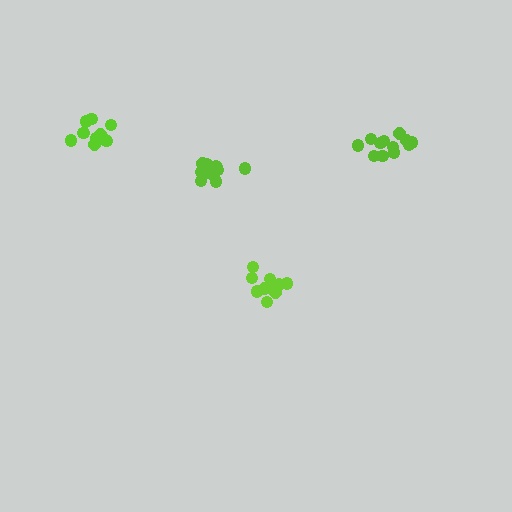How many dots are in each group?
Group 1: 12 dots, Group 2: 11 dots, Group 3: 12 dots, Group 4: 10 dots (45 total).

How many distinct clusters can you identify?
There are 4 distinct clusters.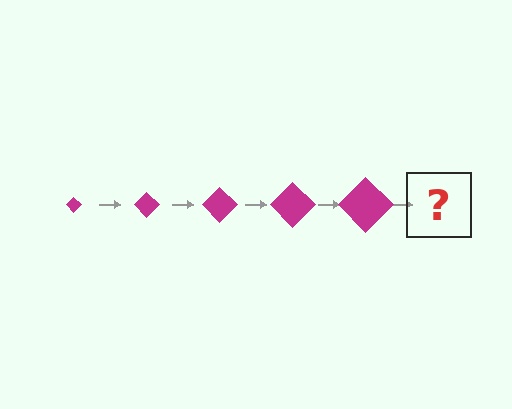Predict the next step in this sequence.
The next step is a magenta diamond, larger than the previous one.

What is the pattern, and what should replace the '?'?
The pattern is that the diamond gets progressively larger each step. The '?' should be a magenta diamond, larger than the previous one.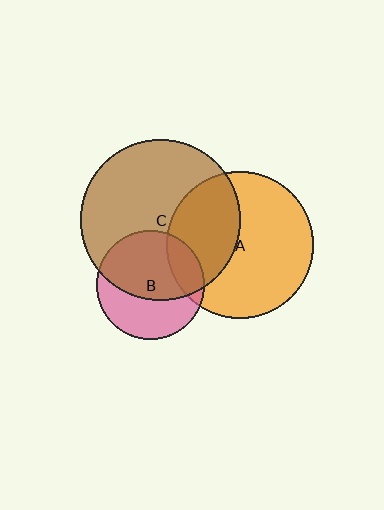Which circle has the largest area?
Circle C (brown).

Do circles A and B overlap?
Yes.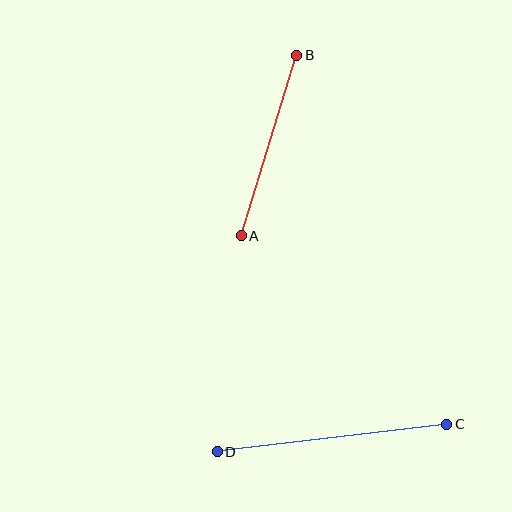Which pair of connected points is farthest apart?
Points C and D are farthest apart.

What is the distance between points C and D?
The distance is approximately 231 pixels.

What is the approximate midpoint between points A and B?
The midpoint is at approximately (269, 146) pixels.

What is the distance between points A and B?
The distance is approximately 188 pixels.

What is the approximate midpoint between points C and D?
The midpoint is at approximately (332, 438) pixels.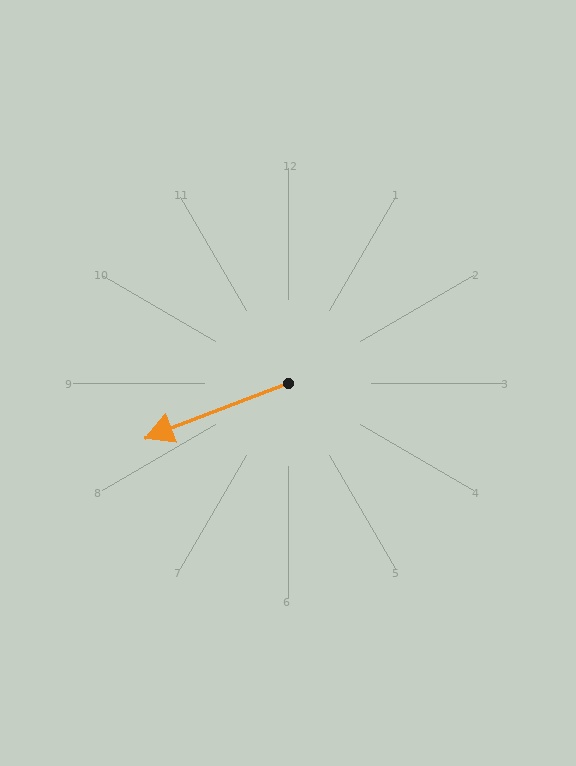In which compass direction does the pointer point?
West.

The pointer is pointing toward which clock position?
Roughly 8 o'clock.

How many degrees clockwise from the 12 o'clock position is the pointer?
Approximately 249 degrees.